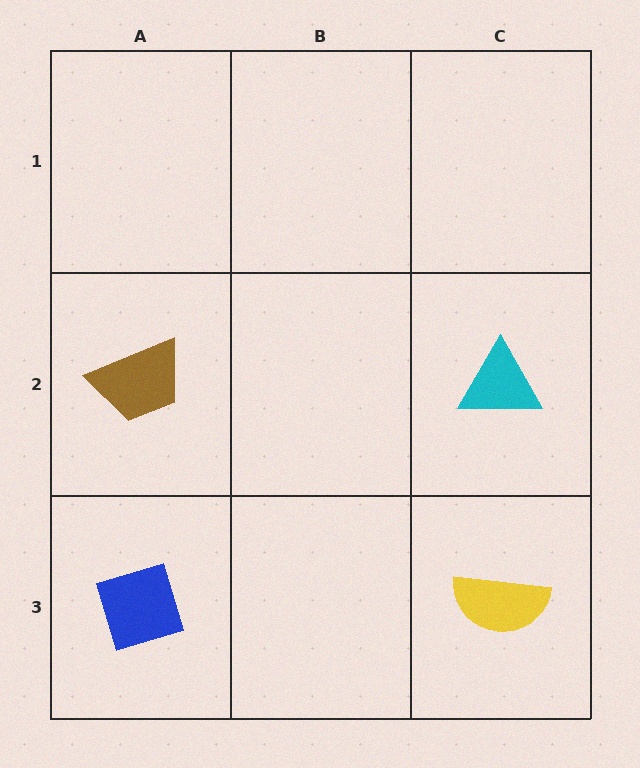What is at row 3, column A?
A blue diamond.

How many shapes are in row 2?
2 shapes.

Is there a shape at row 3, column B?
No, that cell is empty.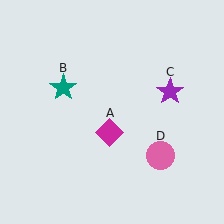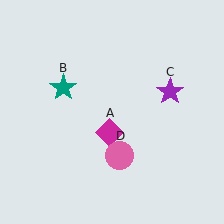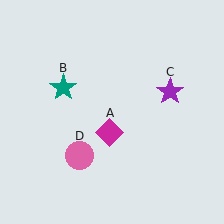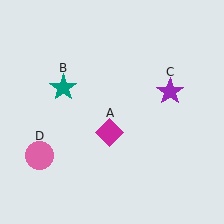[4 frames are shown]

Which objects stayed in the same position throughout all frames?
Magenta diamond (object A) and teal star (object B) and purple star (object C) remained stationary.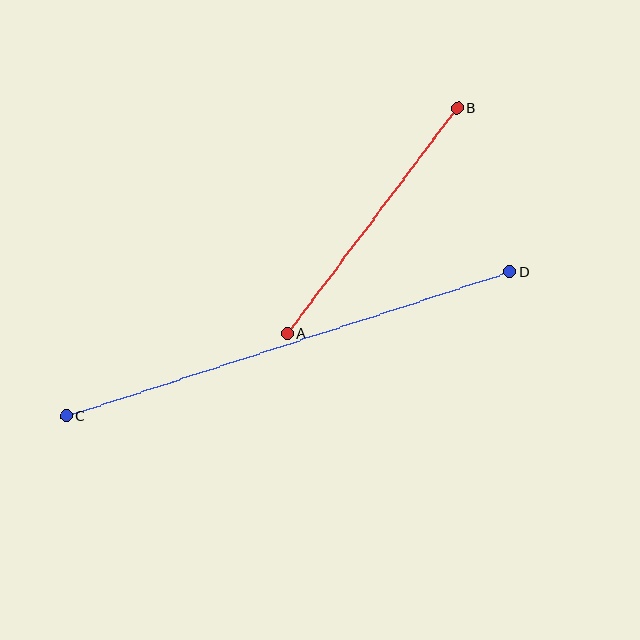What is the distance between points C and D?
The distance is approximately 465 pixels.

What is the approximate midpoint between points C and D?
The midpoint is at approximately (288, 344) pixels.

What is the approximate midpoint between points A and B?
The midpoint is at approximately (372, 221) pixels.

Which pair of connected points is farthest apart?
Points C and D are farthest apart.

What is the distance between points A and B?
The distance is approximately 282 pixels.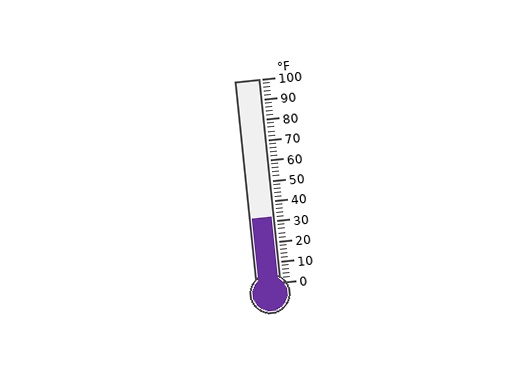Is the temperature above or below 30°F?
The temperature is above 30°F.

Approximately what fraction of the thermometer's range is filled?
The thermometer is filled to approximately 30% of its range.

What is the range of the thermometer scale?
The thermometer scale ranges from 0°F to 100°F.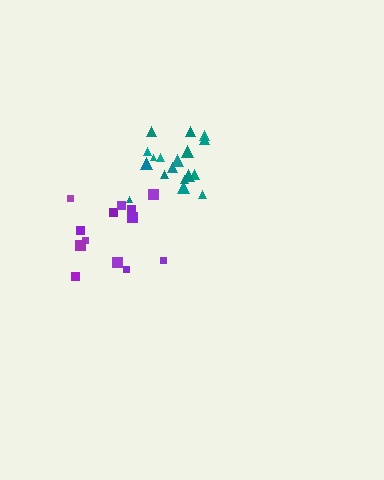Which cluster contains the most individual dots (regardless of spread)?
Teal (18).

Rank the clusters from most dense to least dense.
teal, purple.